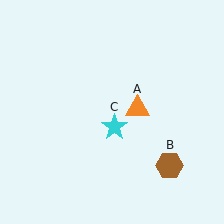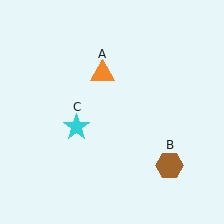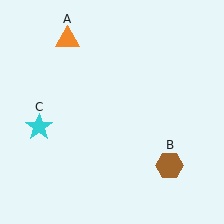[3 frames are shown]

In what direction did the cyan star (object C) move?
The cyan star (object C) moved left.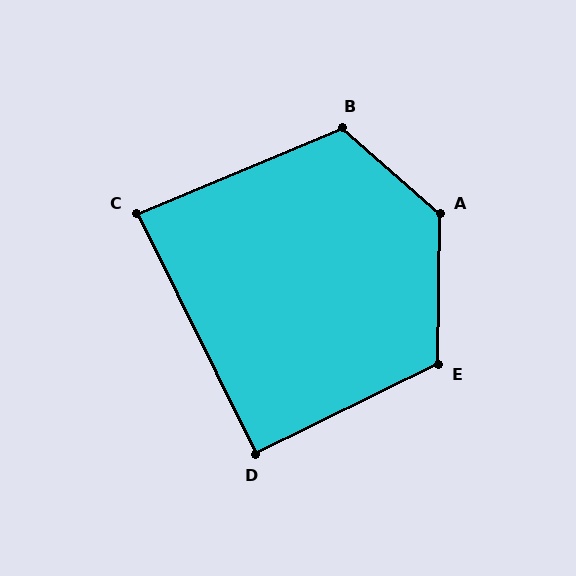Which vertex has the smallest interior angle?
C, at approximately 86 degrees.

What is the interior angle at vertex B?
Approximately 116 degrees (obtuse).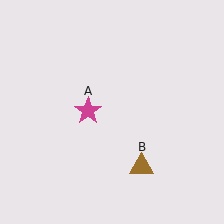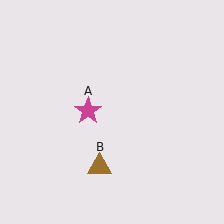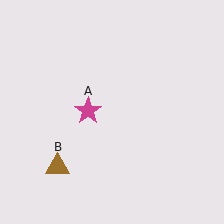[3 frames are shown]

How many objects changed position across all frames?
1 object changed position: brown triangle (object B).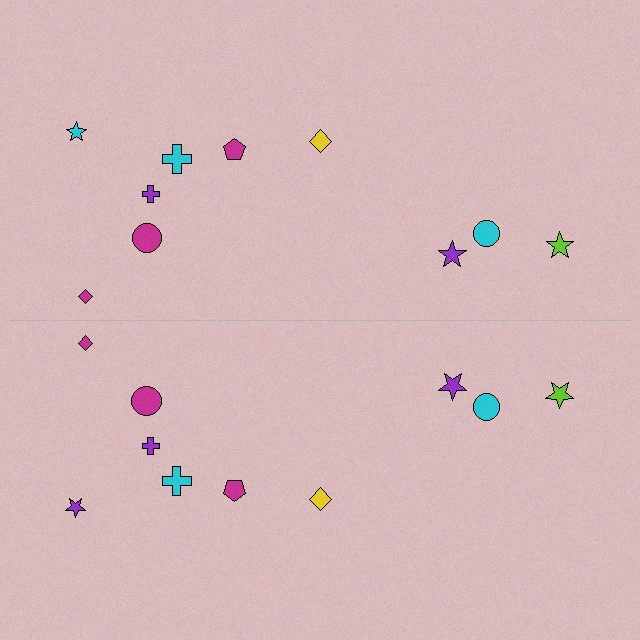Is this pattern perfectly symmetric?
No, the pattern is not perfectly symmetric. The purple star on the bottom side breaks the symmetry — its mirror counterpart is cyan.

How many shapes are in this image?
There are 20 shapes in this image.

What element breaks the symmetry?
The purple star on the bottom side breaks the symmetry — its mirror counterpart is cyan.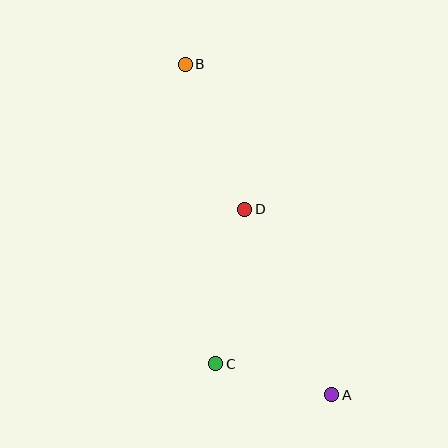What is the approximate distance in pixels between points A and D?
The distance between A and D is approximately 205 pixels.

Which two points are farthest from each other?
Points A and B are farthest from each other.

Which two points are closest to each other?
Points A and C are closest to each other.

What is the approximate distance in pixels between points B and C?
The distance between B and C is approximately 301 pixels.